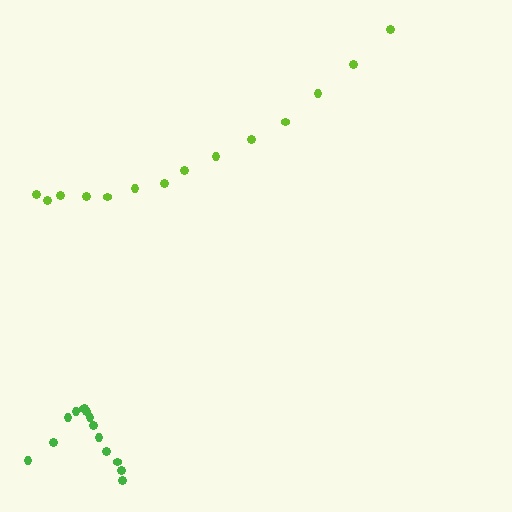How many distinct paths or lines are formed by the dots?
There are 2 distinct paths.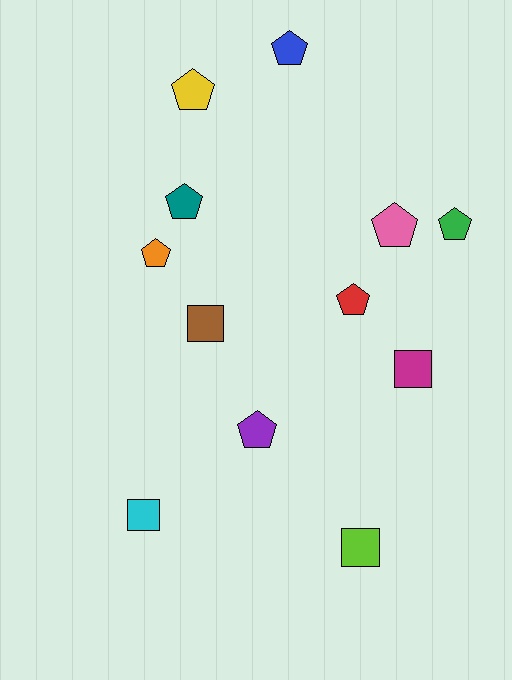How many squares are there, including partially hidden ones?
There are 4 squares.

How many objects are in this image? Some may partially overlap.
There are 12 objects.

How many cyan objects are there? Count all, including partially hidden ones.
There is 1 cyan object.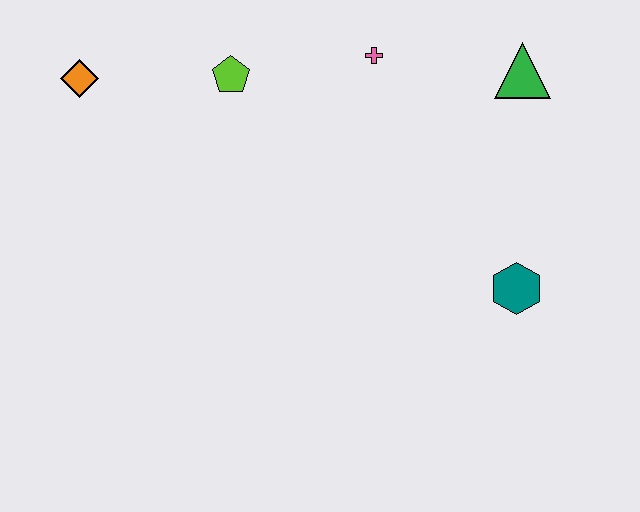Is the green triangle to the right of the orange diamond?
Yes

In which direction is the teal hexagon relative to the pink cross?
The teal hexagon is below the pink cross.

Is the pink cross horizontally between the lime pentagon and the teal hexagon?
Yes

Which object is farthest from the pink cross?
The orange diamond is farthest from the pink cross.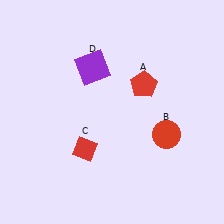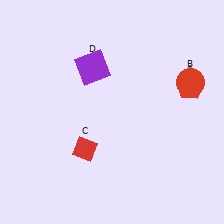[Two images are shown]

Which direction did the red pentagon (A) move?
The red pentagon (A) moved right.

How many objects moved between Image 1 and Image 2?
2 objects moved between the two images.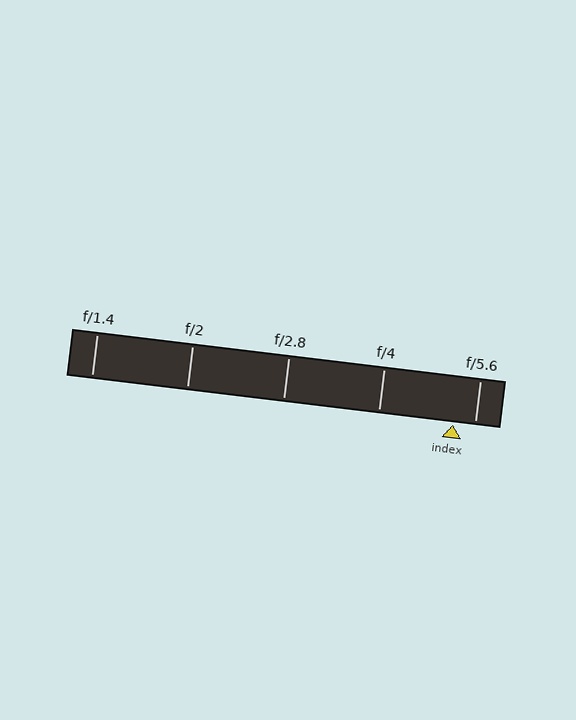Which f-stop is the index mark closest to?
The index mark is closest to f/5.6.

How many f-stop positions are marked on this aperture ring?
There are 5 f-stop positions marked.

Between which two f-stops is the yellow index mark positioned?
The index mark is between f/4 and f/5.6.